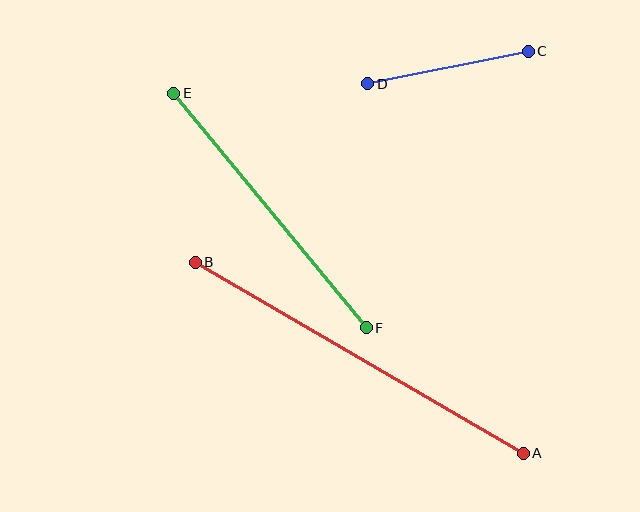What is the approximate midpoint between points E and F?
The midpoint is at approximately (270, 211) pixels.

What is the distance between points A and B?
The distance is approximately 380 pixels.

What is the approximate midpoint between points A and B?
The midpoint is at approximately (359, 358) pixels.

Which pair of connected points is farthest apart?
Points A and B are farthest apart.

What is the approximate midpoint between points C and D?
The midpoint is at approximately (448, 68) pixels.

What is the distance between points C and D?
The distance is approximately 164 pixels.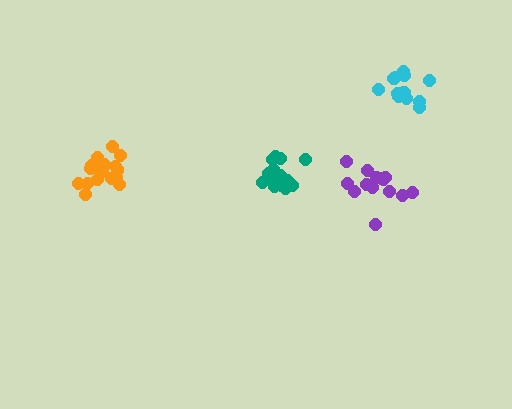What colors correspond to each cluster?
The clusters are colored: purple, orange, teal, cyan.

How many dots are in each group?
Group 1: 14 dots, Group 2: 17 dots, Group 3: 16 dots, Group 4: 12 dots (59 total).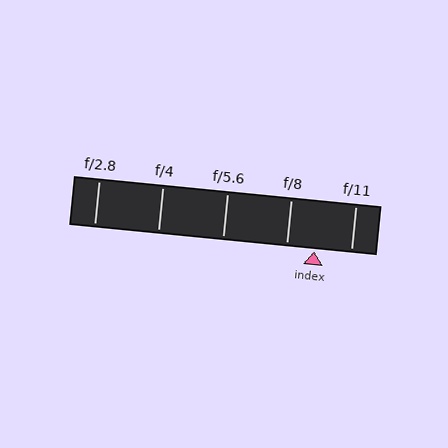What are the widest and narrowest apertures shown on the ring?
The widest aperture shown is f/2.8 and the narrowest is f/11.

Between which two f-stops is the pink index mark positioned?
The index mark is between f/8 and f/11.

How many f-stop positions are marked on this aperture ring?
There are 5 f-stop positions marked.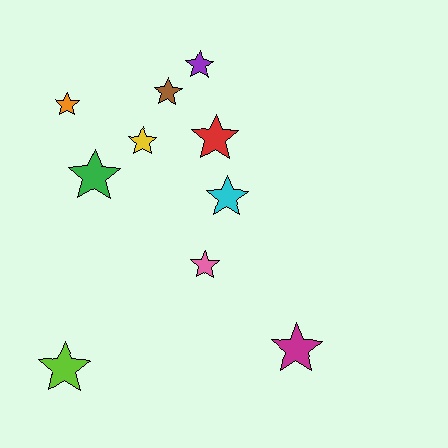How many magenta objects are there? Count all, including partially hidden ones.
There is 1 magenta object.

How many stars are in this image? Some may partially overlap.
There are 10 stars.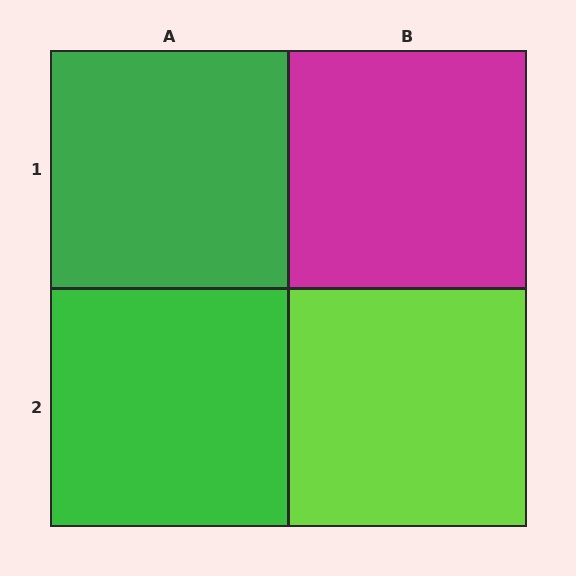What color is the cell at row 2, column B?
Lime.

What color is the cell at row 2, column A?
Green.